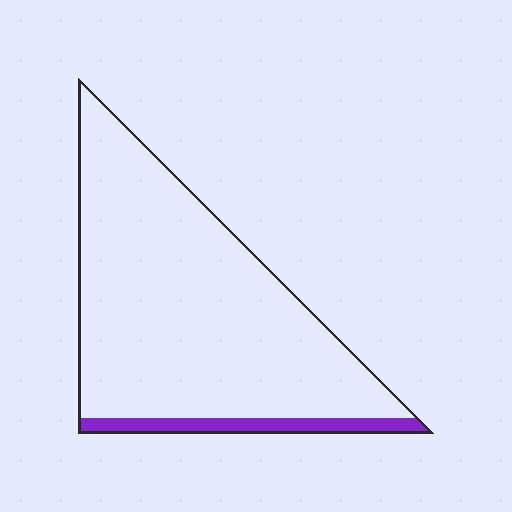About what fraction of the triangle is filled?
About one tenth (1/10).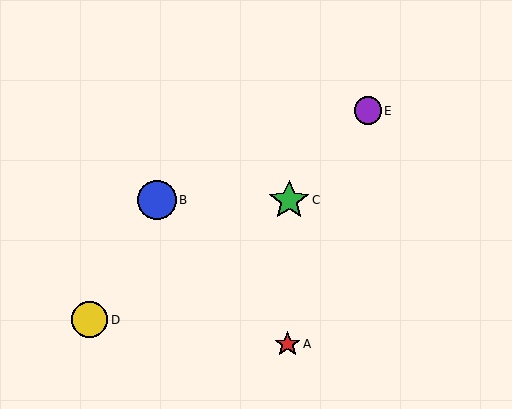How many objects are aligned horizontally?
2 objects (B, C) are aligned horizontally.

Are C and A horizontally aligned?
No, C is at y≈200 and A is at y≈344.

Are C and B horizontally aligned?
Yes, both are at y≈200.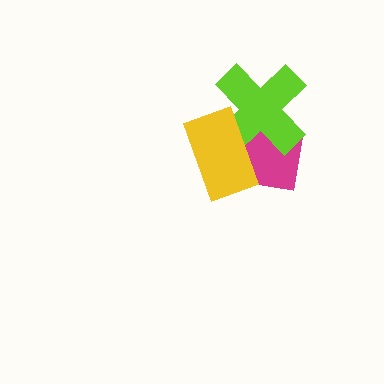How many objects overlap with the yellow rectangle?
2 objects overlap with the yellow rectangle.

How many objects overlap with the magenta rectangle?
2 objects overlap with the magenta rectangle.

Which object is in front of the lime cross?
The yellow rectangle is in front of the lime cross.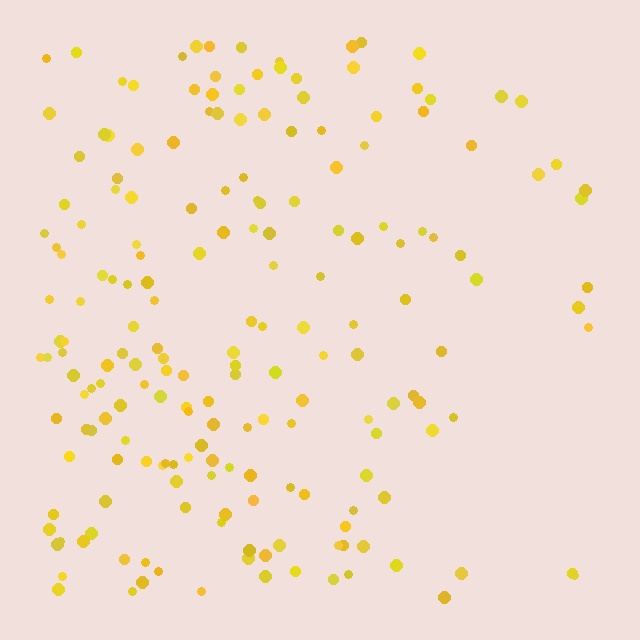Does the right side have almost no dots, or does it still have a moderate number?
Still a moderate number, just noticeably fewer than the left.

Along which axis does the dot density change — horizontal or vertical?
Horizontal.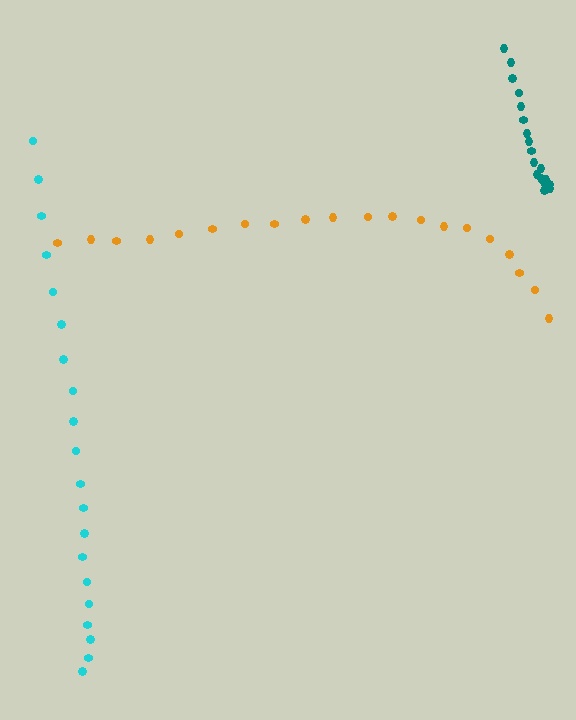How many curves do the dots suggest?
There are 3 distinct paths.